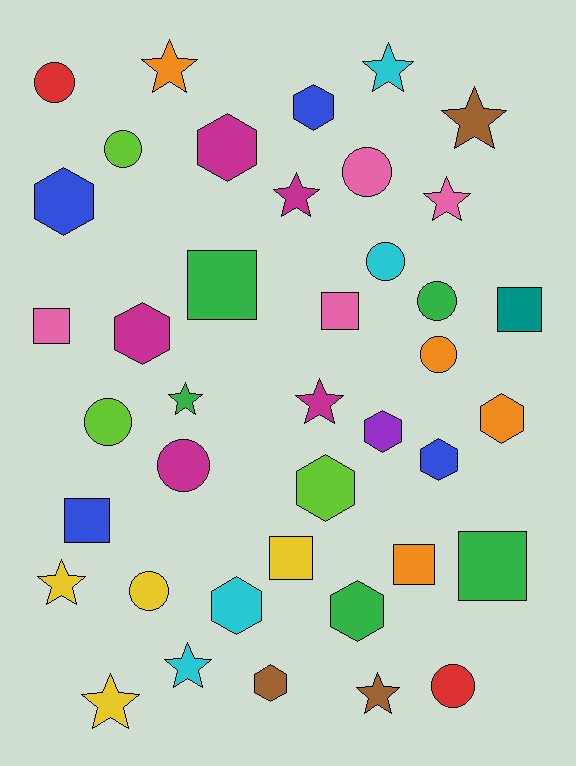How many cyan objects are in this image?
There are 4 cyan objects.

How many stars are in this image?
There are 11 stars.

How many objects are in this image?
There are 40 objects.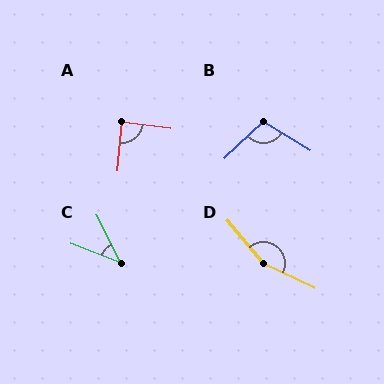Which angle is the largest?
D, at approximately 156 degrees.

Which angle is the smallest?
C, at approximately 42 degrees.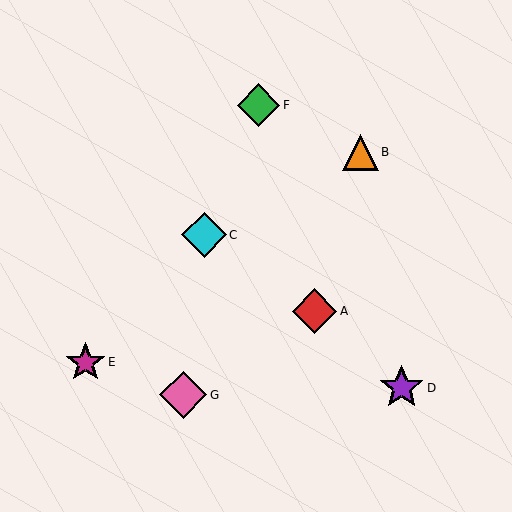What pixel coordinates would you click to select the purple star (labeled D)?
Click at (402, 388) to select the purple star D.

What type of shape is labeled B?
Shape B is an orange triangle.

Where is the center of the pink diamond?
The center of the pink diamond is at (183, 395).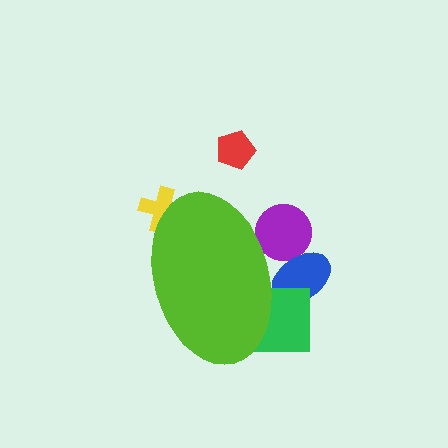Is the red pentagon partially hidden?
No, the red pentagon is fully visible.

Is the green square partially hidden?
Yes, the green square is partially hidden behind the lime ellipse.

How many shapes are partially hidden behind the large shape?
4 shapes are partially hidden.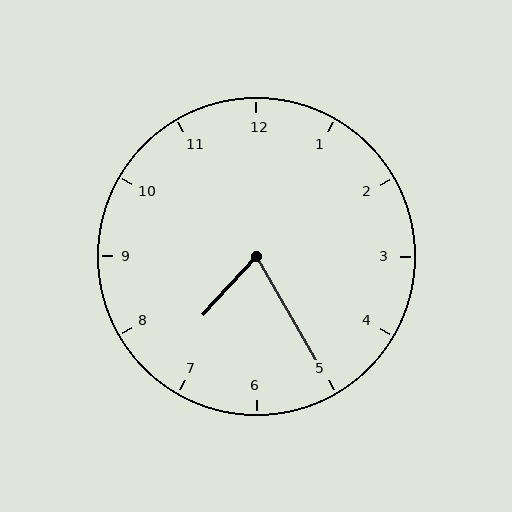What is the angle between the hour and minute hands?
Approximately 72 degrees.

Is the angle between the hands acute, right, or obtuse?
It is acute.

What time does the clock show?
7:25.